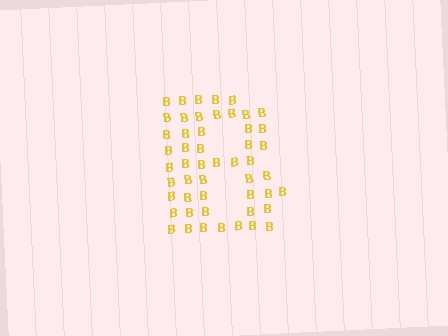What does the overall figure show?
The overall figure shows the letter B.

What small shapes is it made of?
It is made of small letter B's.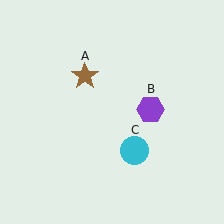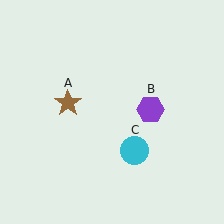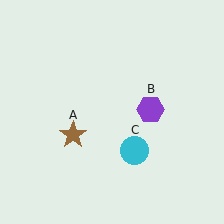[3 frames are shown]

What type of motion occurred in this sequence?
The brown star (object A) rotated counterclockwise around the center of the scene.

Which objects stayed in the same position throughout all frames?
Purple hexagon (object B) and cyan circle (object C) remained stationary.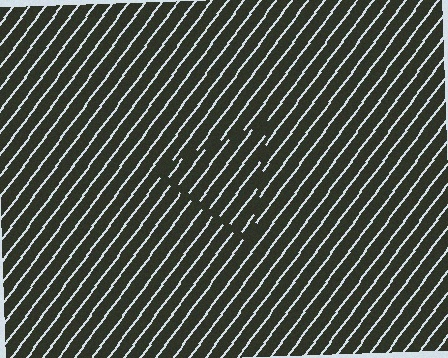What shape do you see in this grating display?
An illusory triangle. The interior of the shape contains the same grating, shifted by half a period — the contour is defined by the phase discontinuity where line-ends from the inner and outer gratings abut.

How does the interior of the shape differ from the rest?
The interior of the shape contains the same grating, shifted by half a period — the contour is defined by the phase discontinuity where line-ends from the inner and outer gratings abut.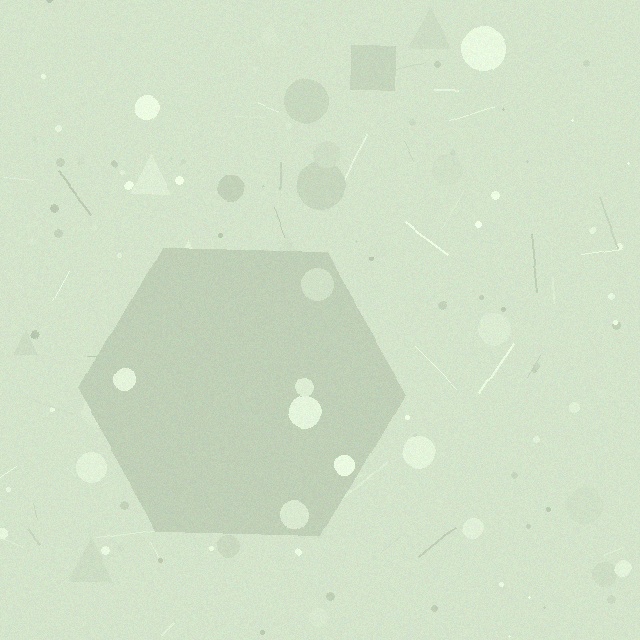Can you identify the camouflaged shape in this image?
The camouflaged shape is a hexagon.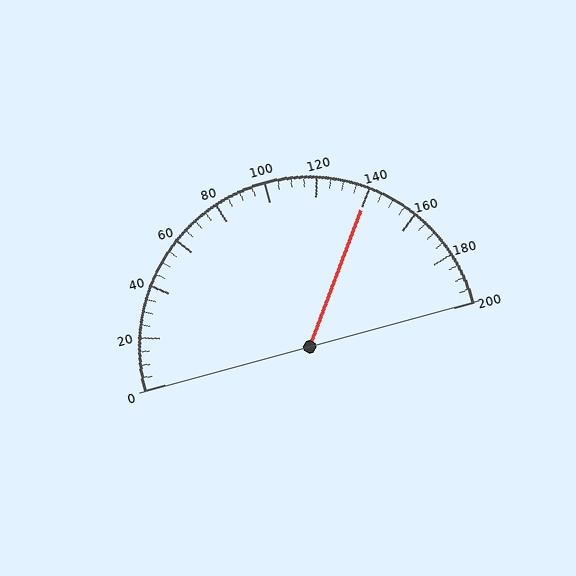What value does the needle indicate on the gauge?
The needle indicates approximately 140.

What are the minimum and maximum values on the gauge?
The gauge ranges from 0 to 200.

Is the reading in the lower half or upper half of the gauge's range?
The reading is in the upper half of the range (0 to 200).